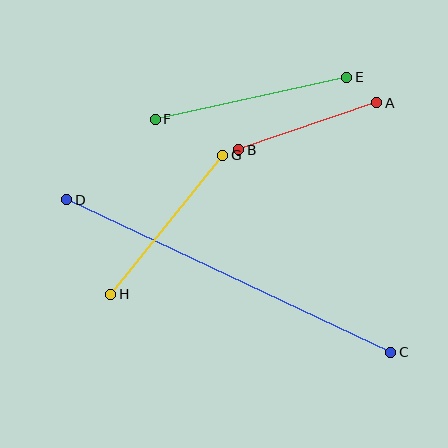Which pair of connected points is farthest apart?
Points C and D are farthest apart.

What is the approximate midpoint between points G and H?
The midpoint is at approximately (167, 225) pixels.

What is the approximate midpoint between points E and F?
The midpoint is at approximately (251, 98) pixels.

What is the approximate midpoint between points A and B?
The midpoint is at approximately (308, 126) pixels.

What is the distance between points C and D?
The distance is approximately 358 pixels.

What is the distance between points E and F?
The distance is approximately 196 pixels.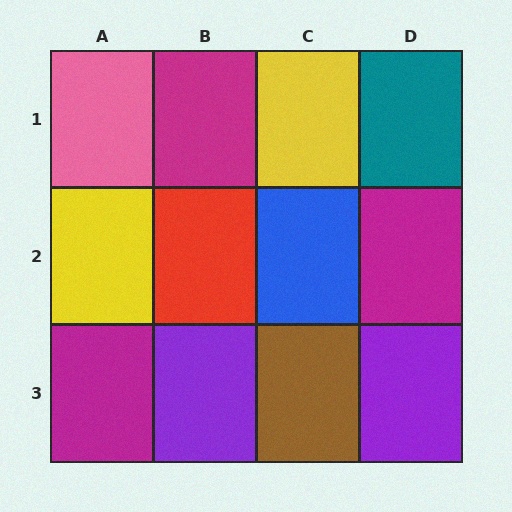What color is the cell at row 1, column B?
Magenta.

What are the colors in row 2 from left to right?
Yellow, red, blue, magenta.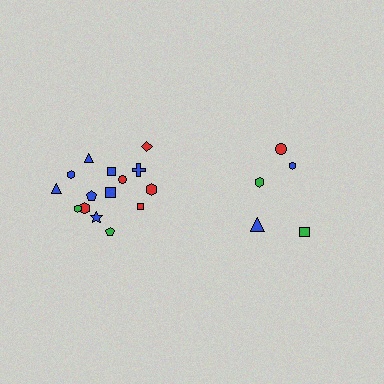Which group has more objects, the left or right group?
The left group.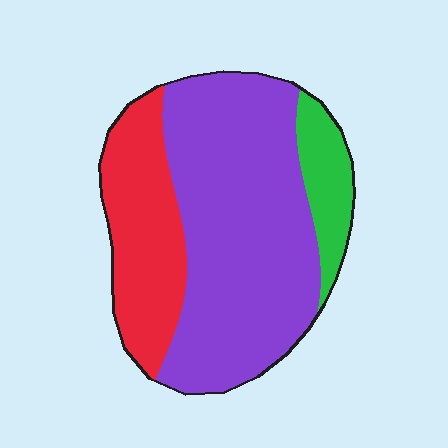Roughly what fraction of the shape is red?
Red takes up about one quarter (1/4) of the shape.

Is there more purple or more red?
Purple.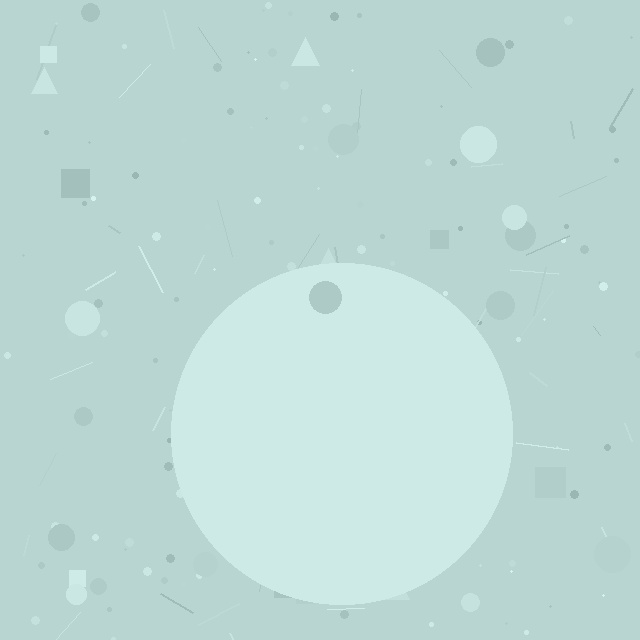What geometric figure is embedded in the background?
A circle is embedded in the background.